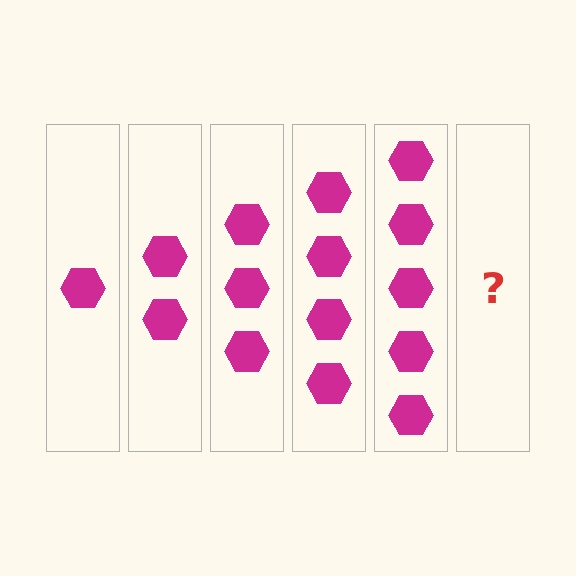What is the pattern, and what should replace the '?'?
The pattern is that each step adds one more hexagon. The '?' should be 6 hexagons.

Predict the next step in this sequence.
The next step is 6 hexagons.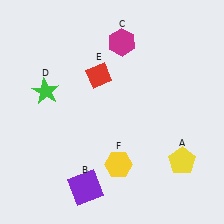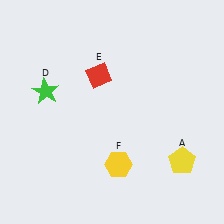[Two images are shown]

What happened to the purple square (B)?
The purple square (B) was removed in Image 2. It was in the bottom-left area of Image 1.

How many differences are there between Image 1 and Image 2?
There are 2 differences between the two images.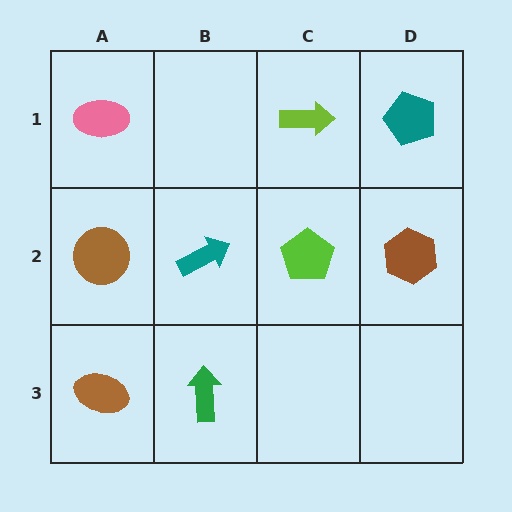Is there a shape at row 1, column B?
No, that cell is empty.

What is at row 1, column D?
A teal pentagon.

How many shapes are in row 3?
2 shapes.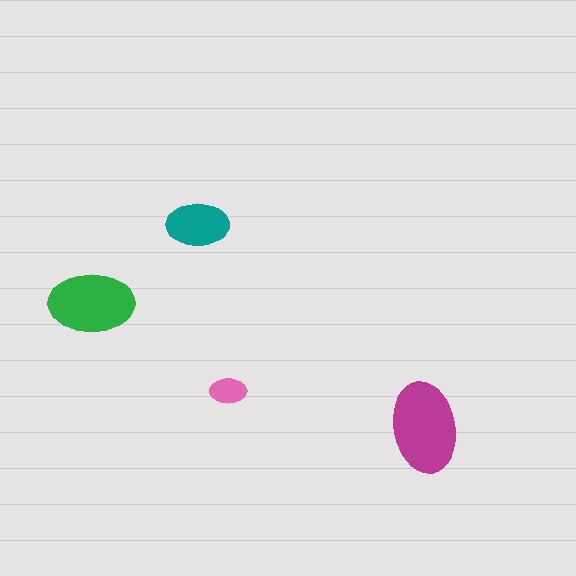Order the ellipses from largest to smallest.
the magenta one, the green one, the teal one, the pink one.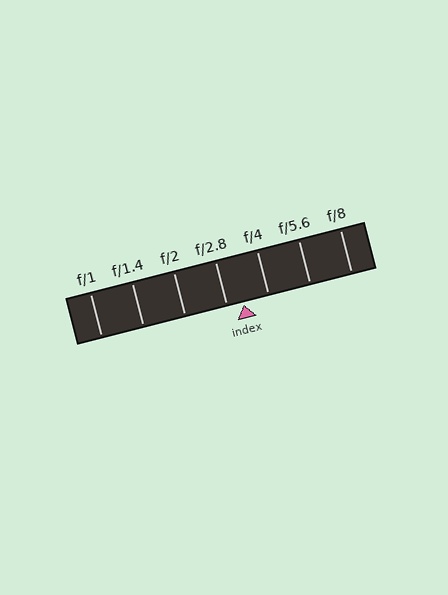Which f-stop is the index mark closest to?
The index mark is closest to f/2.8.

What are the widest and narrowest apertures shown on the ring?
The widest aperture shown is f/1 and the narrowest is f/8.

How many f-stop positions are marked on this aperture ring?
There are 7 f-stop positions marked.